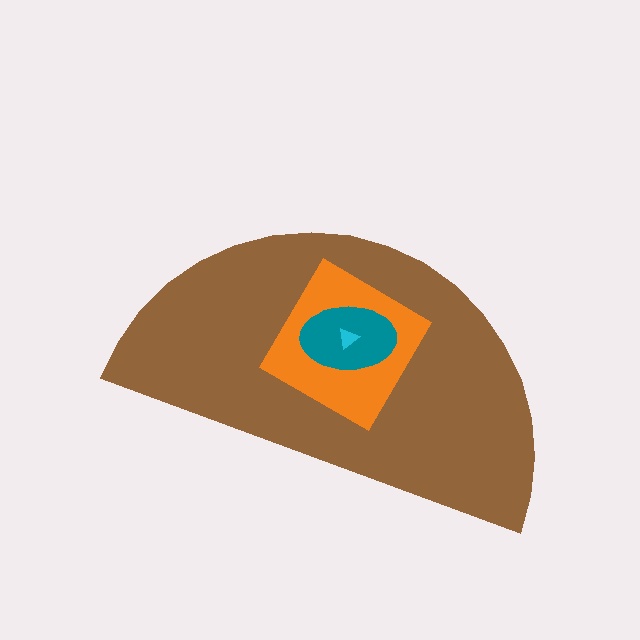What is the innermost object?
The cyan triangle.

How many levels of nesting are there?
4.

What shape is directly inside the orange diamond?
The teal ellipse.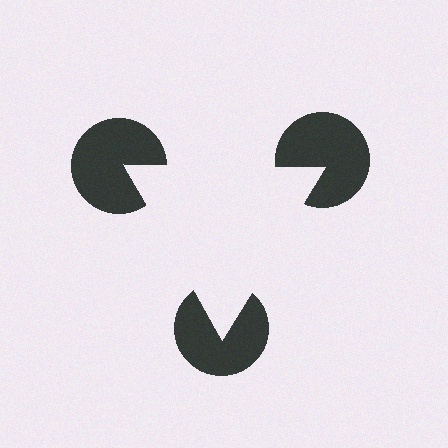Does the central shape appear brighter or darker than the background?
It typically appears slightly brighter than the background, even though no actual brightness change is drawn.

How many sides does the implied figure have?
3 sides.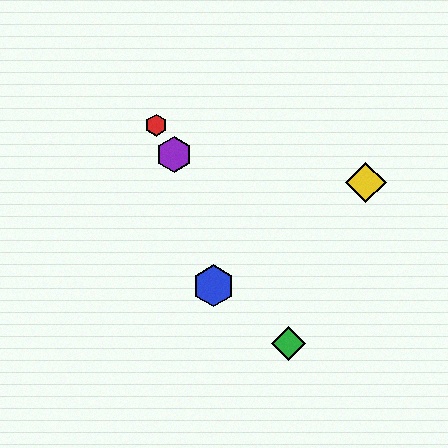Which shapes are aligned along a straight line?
The red hexagon, the green diamond, the purple hexagon are aligned along a straight line.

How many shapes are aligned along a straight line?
3 shapes (the red hexagon, the green diamond, the purple hexagon) are aligned along a straight line.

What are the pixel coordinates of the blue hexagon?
The blue hexagon is at (213, 286).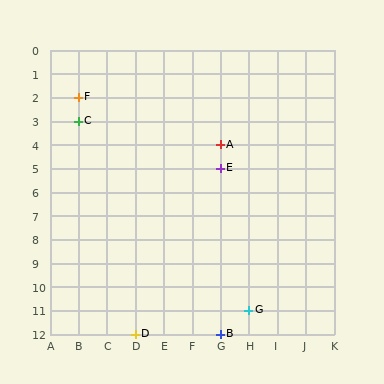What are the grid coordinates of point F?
Point F is at grid coordinates (B, 2).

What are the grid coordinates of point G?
Point G is at grid coordinates (H, 11).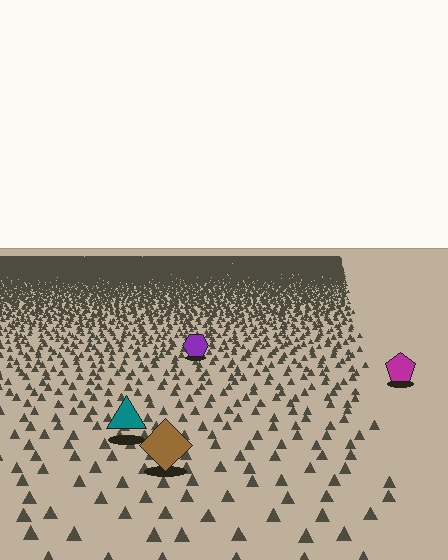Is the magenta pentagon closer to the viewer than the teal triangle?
No. The teal triangle is closer — you can tell from the texture gradient: the ground texture is coarser near it.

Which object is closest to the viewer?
The brown diamond is closest. The texture marks near it are larger and more spread out.